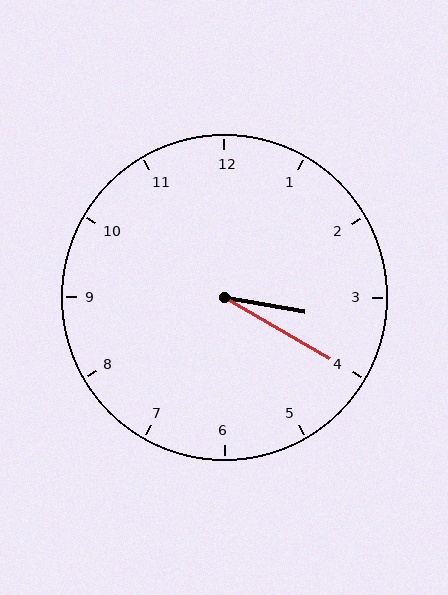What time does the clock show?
3:20.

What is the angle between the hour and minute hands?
Approximately 20 degrees.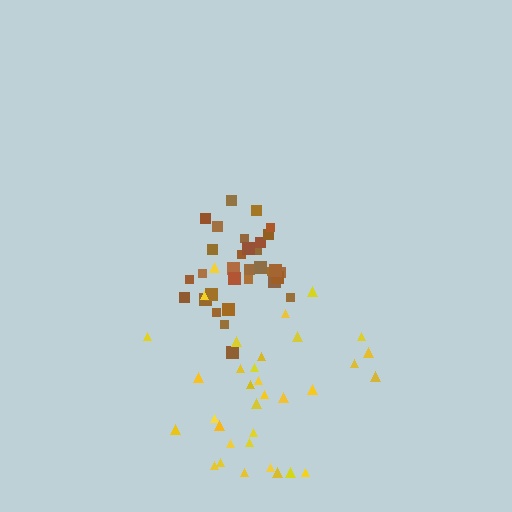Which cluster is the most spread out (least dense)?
Yellow.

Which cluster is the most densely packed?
Brown.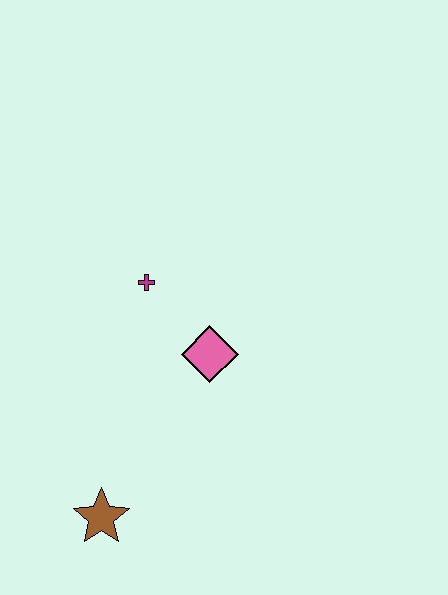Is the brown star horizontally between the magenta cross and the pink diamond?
No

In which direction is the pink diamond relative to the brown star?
The pink diamond is above the brown star.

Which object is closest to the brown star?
The pink diamond is closest to the brown star.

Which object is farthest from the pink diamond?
The brown star is farthest from the pink diamond.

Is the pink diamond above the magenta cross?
No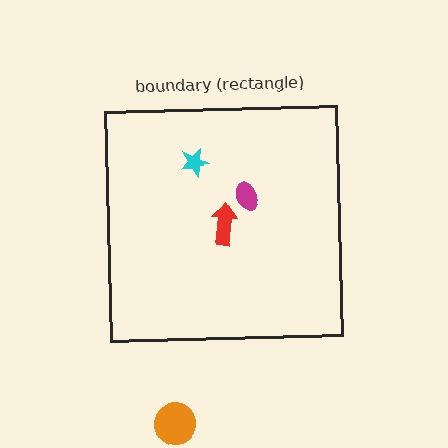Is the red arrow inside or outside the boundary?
Inside.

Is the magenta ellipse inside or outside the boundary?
Inside.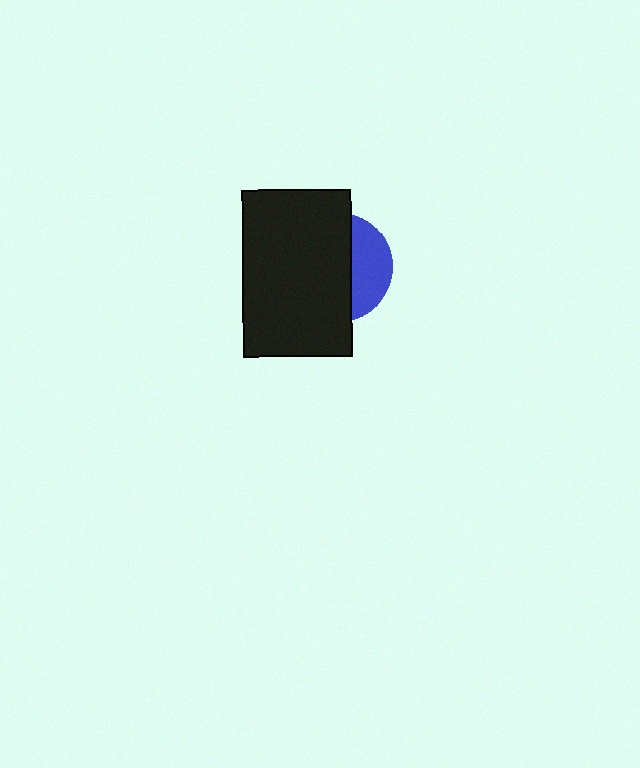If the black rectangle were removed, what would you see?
You would see the complete blue circle.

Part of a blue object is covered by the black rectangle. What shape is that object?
It is a circle.